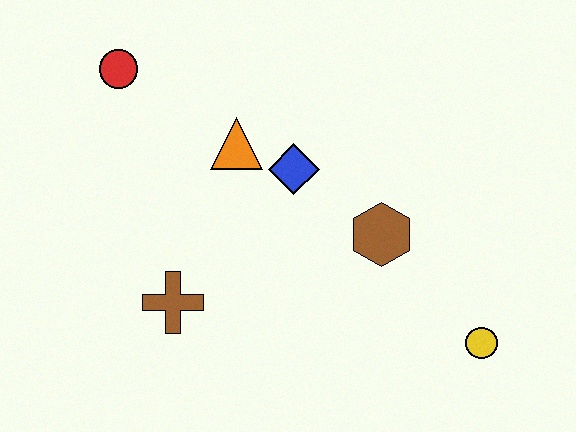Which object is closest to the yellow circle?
The brown hexagon is closest to the yellow circle.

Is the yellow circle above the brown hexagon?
No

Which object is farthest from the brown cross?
The yellow circle is farthest from the brown cross.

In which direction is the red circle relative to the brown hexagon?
The red circle is to the left of the brown hexagon.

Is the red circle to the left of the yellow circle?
Yes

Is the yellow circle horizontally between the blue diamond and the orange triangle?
No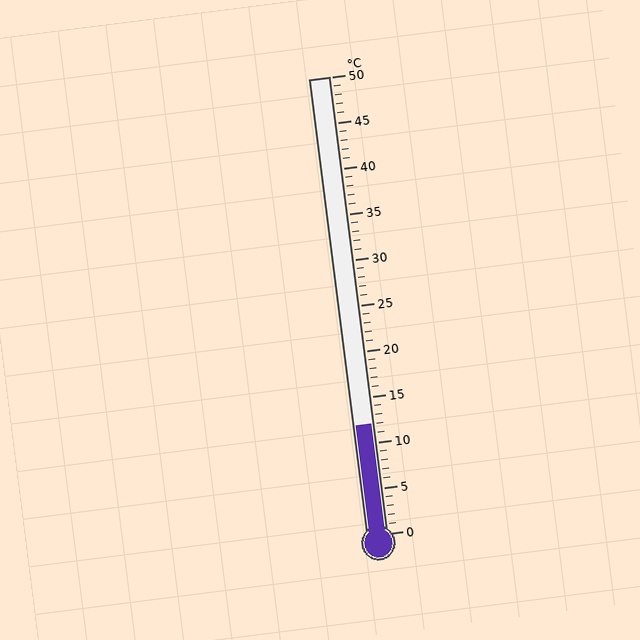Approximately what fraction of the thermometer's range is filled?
The thermometer is filled to approximately 25% of its range.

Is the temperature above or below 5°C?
The temperature is above 5°C.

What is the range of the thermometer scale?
The thermometer scale ranges from 0°C to 50°C.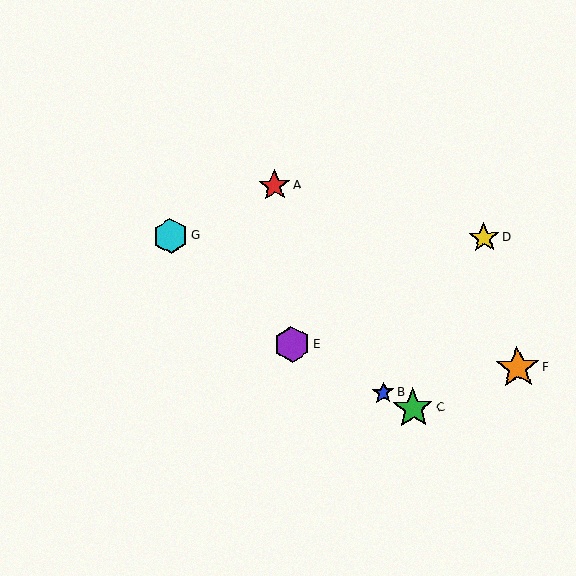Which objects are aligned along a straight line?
Objects B, C, E are aligned along a straight line.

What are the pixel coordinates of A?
Object A is at (274, 185).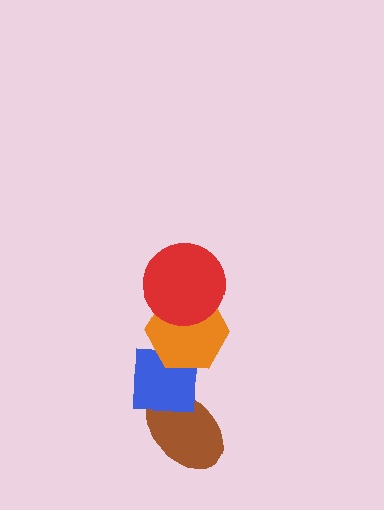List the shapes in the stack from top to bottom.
From top to bottom: the red circle, the orange hexagon, the blue square, the brown ellipse.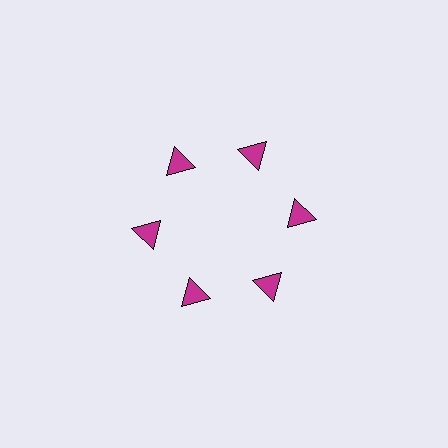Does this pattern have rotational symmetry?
Yes, this pattern has 6-fold rotational symmetry. It looks the same after rotating 60 degrees around the center.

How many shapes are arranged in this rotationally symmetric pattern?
There are 6 shapes, arranged in 6 groups of 1.